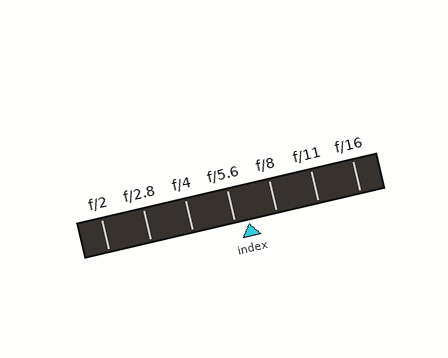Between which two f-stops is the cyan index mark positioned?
The index mark is between f/5.6 and f/8.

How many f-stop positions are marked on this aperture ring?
There are 7 f-stop positions marked.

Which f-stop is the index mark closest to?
The index mark is closest to f/5.6.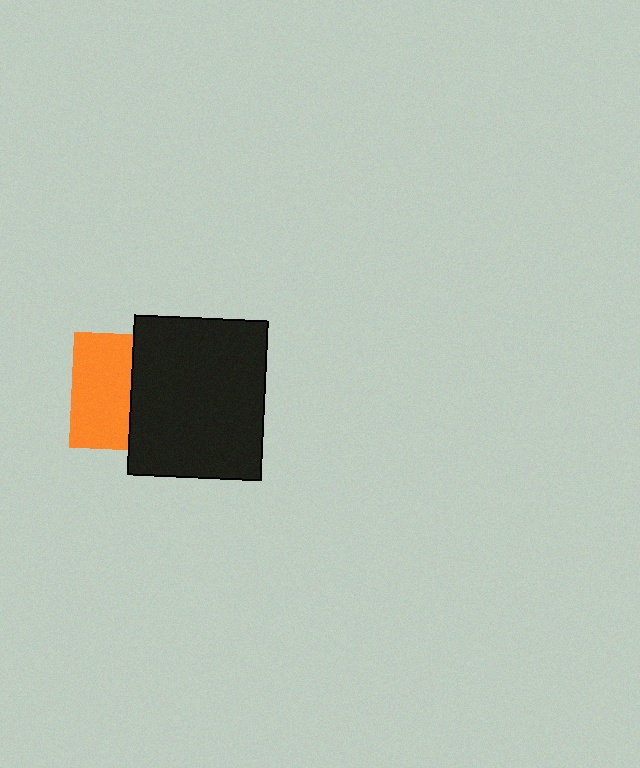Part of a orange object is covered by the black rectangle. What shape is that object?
It is a square.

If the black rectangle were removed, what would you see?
You would see the complete orange square.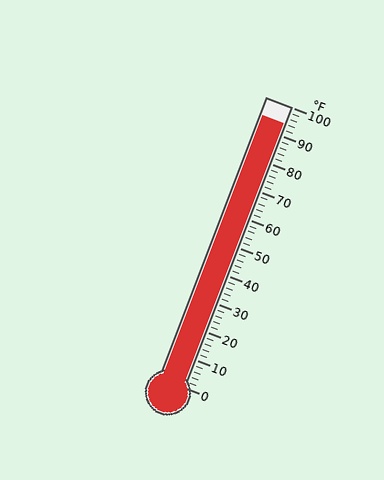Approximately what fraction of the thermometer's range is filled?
The thermometer is filled to approximately 95% of its range.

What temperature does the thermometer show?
The thermometer shows approximately 94°F.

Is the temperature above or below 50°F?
The temperature is above 50°F.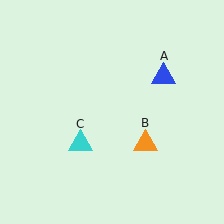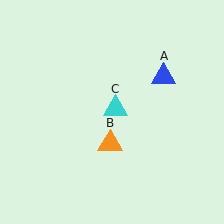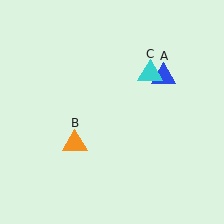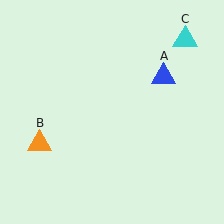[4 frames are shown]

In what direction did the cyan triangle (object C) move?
The cyan triangle (object C) moved up and to the right.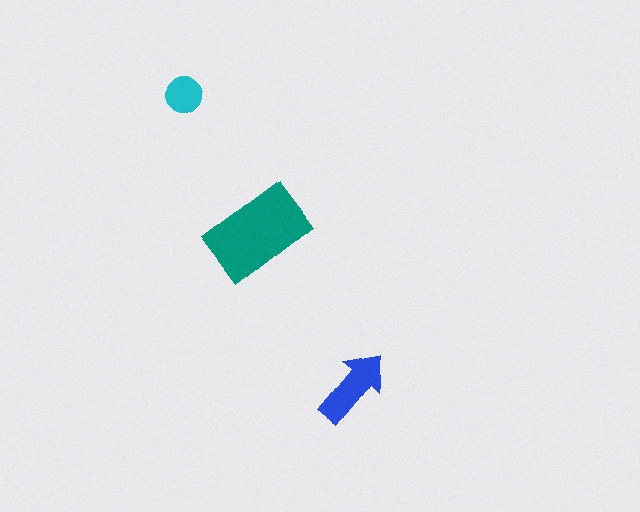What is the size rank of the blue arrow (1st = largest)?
2nd.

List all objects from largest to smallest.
The teal rectangle, the blue arrow, the cyan circle.